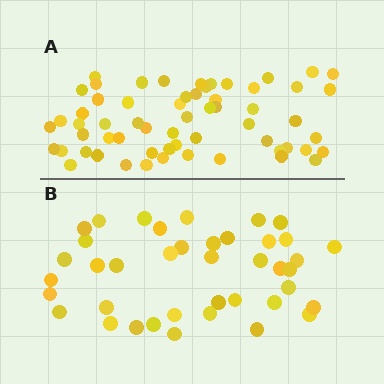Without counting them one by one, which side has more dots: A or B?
Region A (the top region) has more dots.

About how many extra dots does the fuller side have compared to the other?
Region A has approximately 20 more dots than region B.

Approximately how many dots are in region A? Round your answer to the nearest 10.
About 60 dots.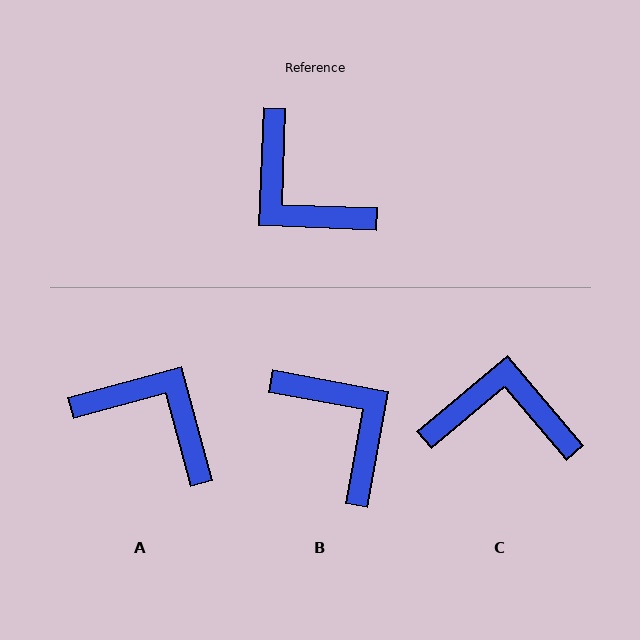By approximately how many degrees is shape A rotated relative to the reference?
Approximately 163 degrees clockwise.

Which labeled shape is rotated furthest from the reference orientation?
B, about 172 degrees away.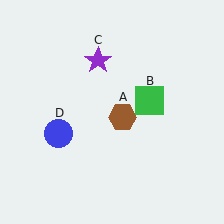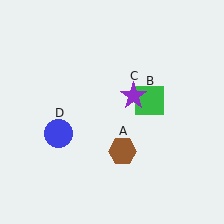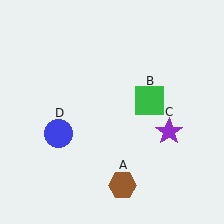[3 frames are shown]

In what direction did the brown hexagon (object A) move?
The brown hexagon (object A) moved down.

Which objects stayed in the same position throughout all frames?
Green square (object B) and blue circle (object D) remained stationary.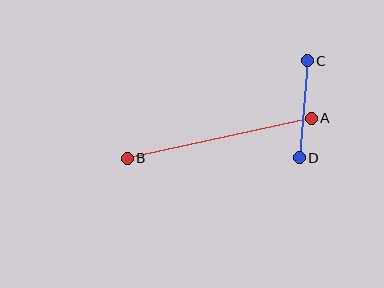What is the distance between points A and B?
The distance is approximately 188 pixels.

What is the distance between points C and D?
The distance is approximately 97 pixels.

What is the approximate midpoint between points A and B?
The midpoint is at approximately (219, 138) pixels.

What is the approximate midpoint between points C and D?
The midpoint is at approximately (303, 109) pixels.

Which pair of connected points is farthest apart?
Points A and B are farthest apart.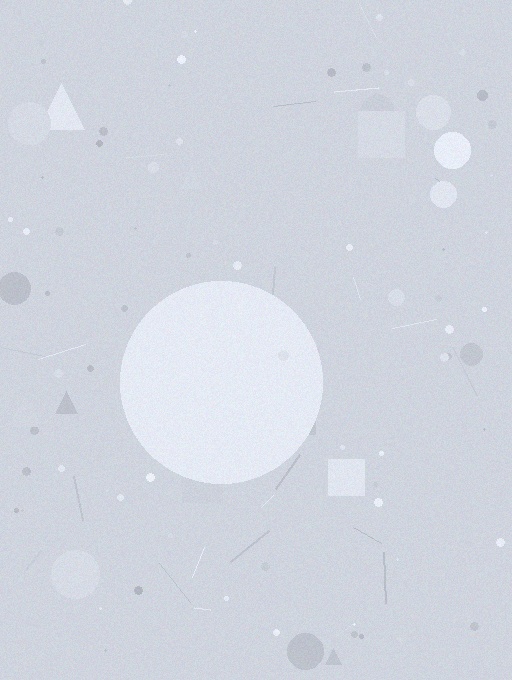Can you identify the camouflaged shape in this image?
The camouflaged shape is a circle.